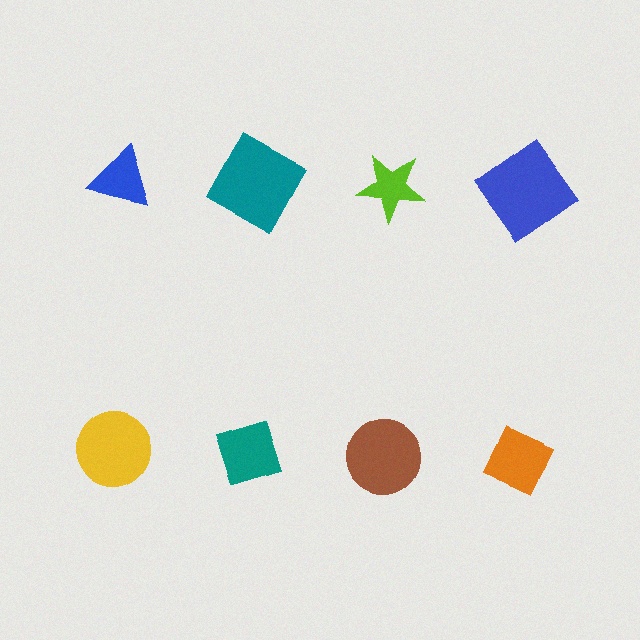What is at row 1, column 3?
A lime star.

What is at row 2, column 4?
An orange diamond.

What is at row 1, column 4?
A blue diamond.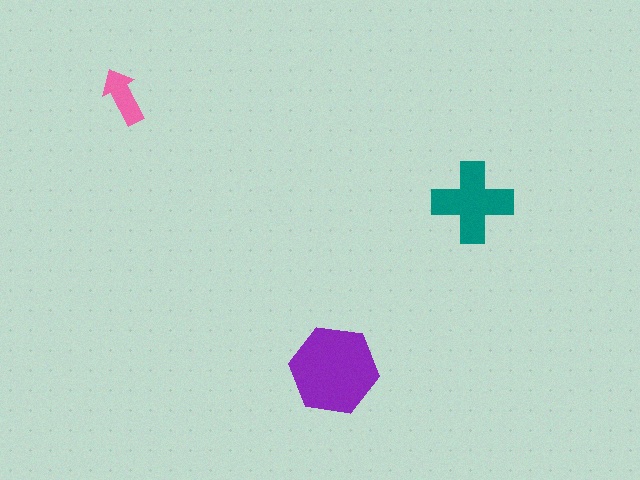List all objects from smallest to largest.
The pink arrow, the teal cross, the purple hexagon.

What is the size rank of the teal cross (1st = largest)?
2nd.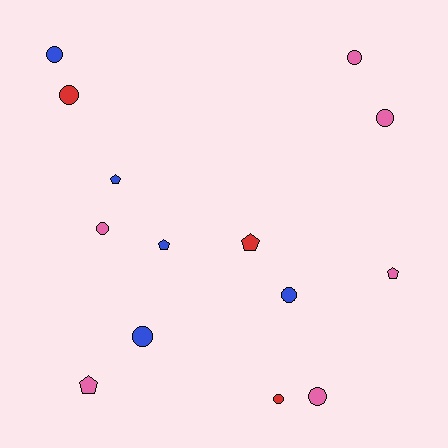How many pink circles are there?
There are 4 pink circles.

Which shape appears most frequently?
Circle, with 9 objects.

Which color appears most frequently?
Pink, with 6 objects.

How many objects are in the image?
There are 14 objects.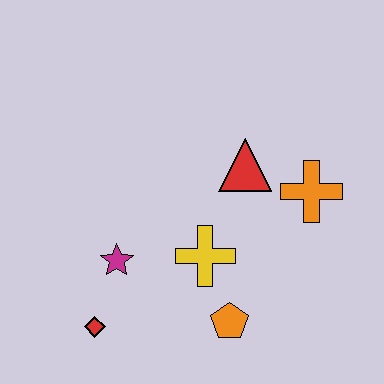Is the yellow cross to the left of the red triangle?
Yes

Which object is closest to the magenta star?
The red diamond is closest to the magenta star.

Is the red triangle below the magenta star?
No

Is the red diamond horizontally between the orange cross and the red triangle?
No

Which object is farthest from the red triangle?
The red diamond is farthest from the red triangle.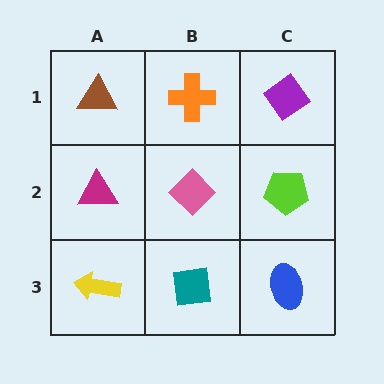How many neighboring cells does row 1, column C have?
2.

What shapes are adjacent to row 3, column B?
A pink diamond (row 2, column B), a yellow arrow (row 3, column A), a blue ellipse (row 3, column C).